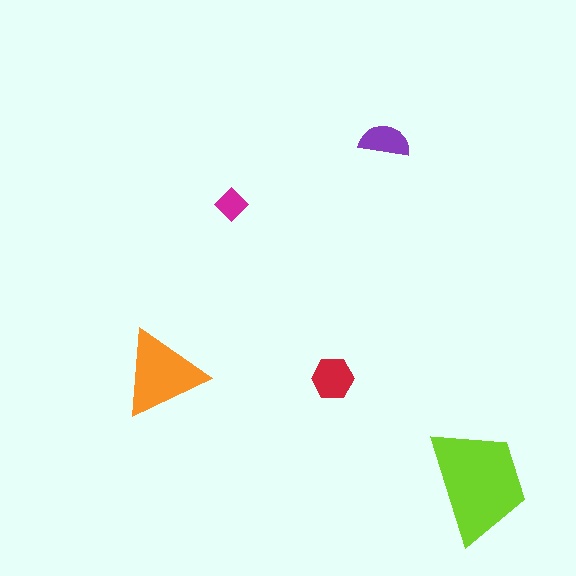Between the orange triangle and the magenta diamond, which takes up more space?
The orange triangle.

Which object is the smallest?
The magenta diamond.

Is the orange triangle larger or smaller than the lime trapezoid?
Smaller.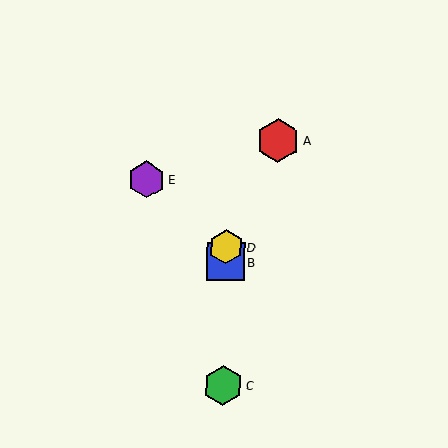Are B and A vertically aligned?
No, B is at x≈226 and A is at x≈278.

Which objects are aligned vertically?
Objects B, C, D are aligned vertically.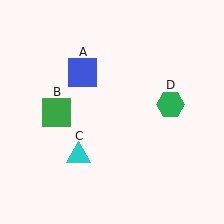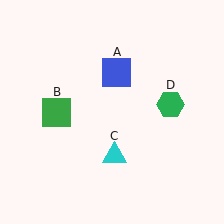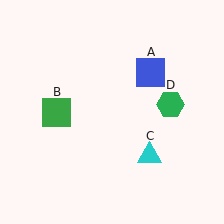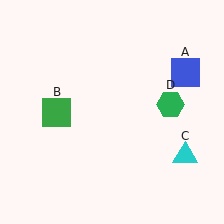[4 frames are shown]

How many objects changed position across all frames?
2 objects changed position: blue square (object A), cyan triangle (object C).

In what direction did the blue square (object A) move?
The blue square (object A) moved right.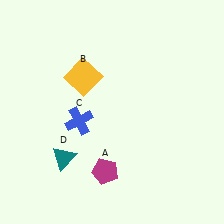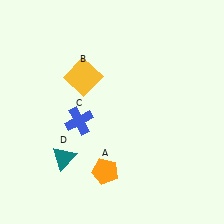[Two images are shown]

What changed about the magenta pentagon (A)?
In Image 1, A is magenta. In Image 2, it changed to orange.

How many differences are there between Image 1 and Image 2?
There is 1 difference between the two images.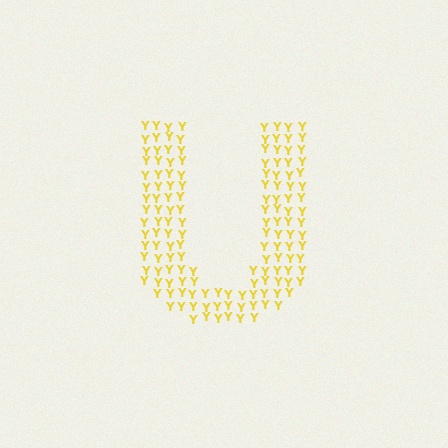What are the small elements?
The small elements are letter Y's.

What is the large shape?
The large shape is the letter U.